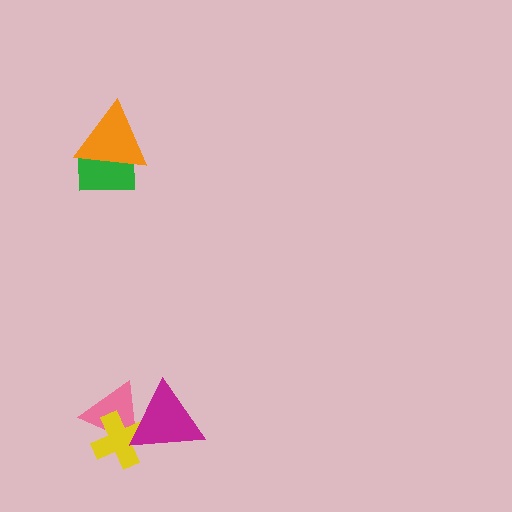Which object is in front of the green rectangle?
The orange triangle is in front of the green rectangle.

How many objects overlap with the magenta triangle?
2 objects overlap with the magenta triangle.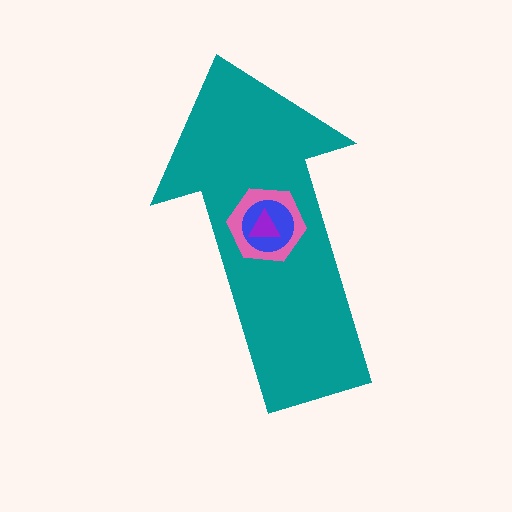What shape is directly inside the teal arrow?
The pink hexagon.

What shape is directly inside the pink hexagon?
The blue circle.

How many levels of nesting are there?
4.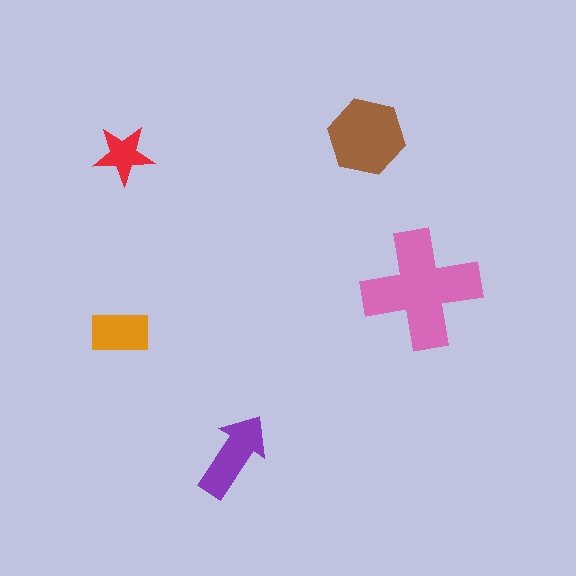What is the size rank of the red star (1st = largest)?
5th.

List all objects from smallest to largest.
The red star, the orange rectangle, the purple arrow, the brown hexagon, the pink cross.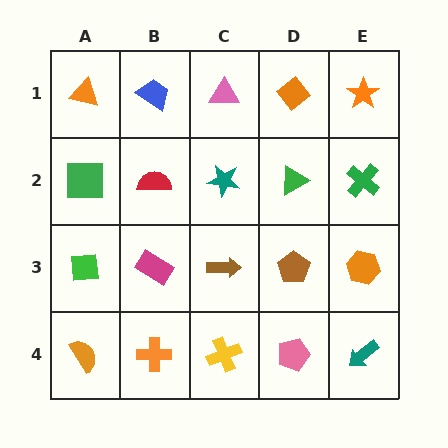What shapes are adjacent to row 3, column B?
A red semicircle (row 2, column B), an orange cross (row 4, column B), a green square (row 3, column A), a brown arrow (row 3, column C).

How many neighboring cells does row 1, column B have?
3.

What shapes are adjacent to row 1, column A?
A green square (row 2, column A), a blue trapezoid (row 1, column B).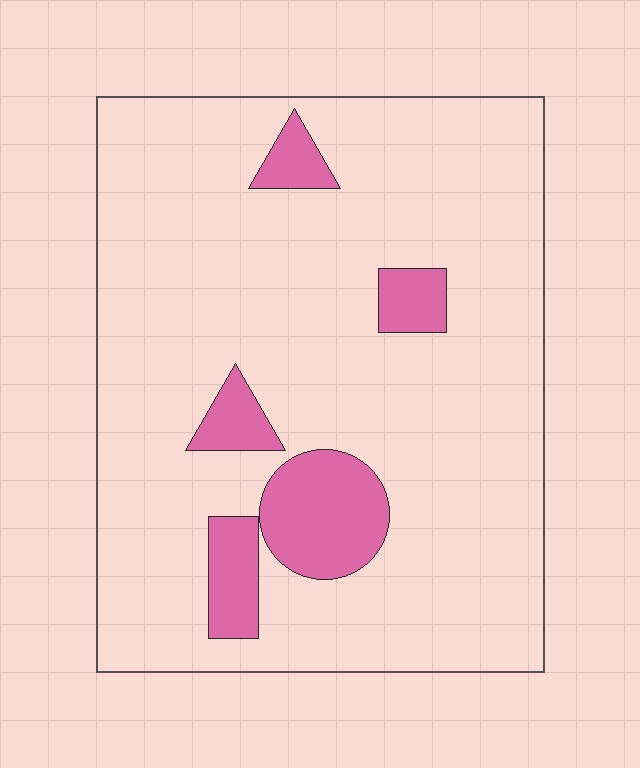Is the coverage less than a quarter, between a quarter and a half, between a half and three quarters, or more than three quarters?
Less than a quarter.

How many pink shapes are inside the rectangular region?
5.